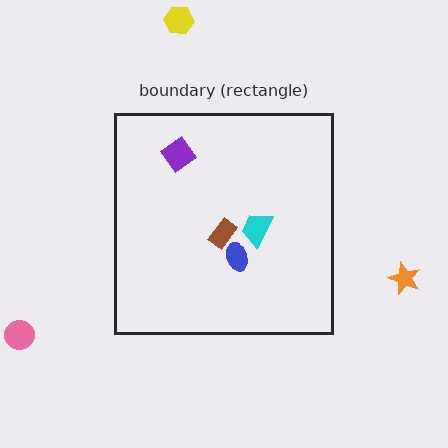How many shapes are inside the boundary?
4 inside, 3 outside.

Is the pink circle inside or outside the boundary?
Outside.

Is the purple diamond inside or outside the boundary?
Inside.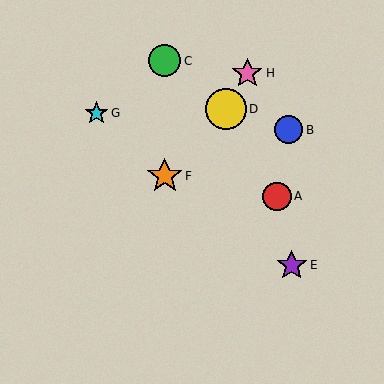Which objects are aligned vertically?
Objects C, F are aligned vertically.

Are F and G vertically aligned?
No, F is at x≈165 and G is at x≈97.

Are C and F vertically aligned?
Yes, both are at x≈165.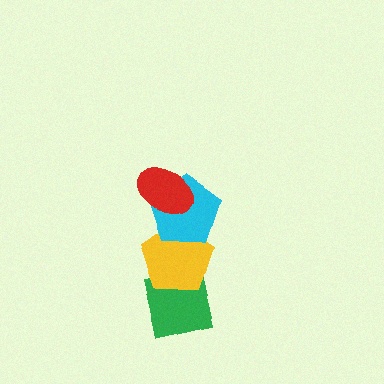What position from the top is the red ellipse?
The red ellipse is 1st from the top.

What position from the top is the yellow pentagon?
The yellow pentagon is 3rd from the top.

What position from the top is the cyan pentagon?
The cyan pentagon is 2nd from the top.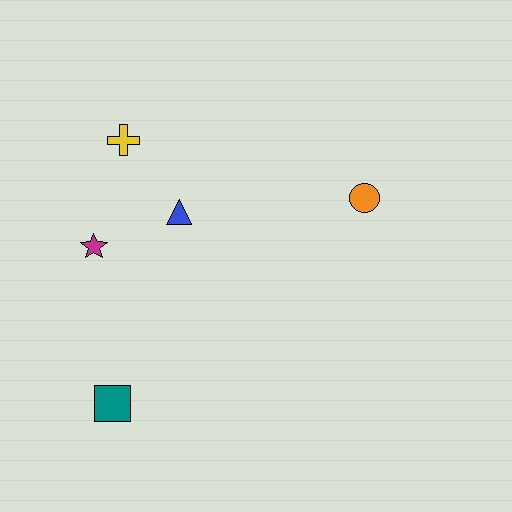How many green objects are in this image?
There are no green objects.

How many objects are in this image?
There are 5 objects.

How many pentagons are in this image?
There are no pentagons.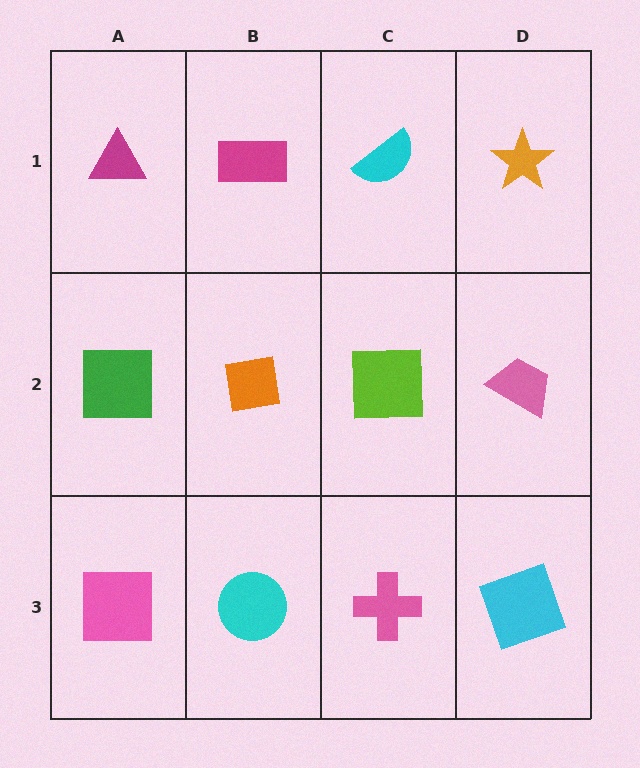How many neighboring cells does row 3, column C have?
3.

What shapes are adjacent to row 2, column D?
An orange star (row 1, column D), a cyan square (row 3, column D), a lime square (row 2, column C).